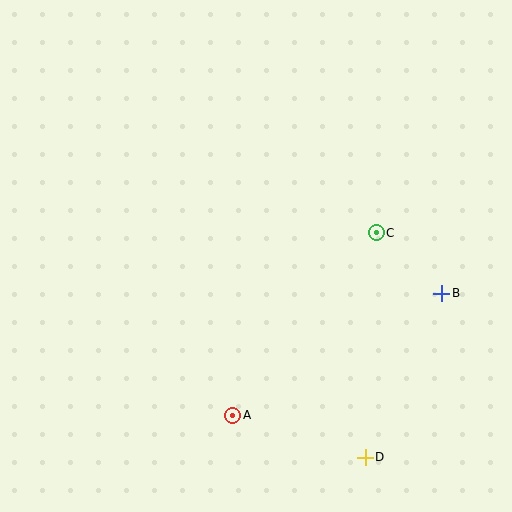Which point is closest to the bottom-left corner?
Point A is closest to the bottom-left corner.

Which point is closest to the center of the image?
Point C at (376, 233) is closest to the center.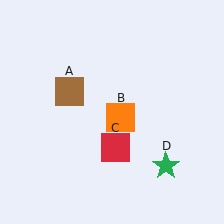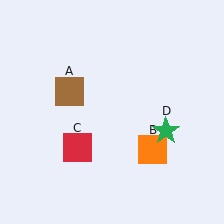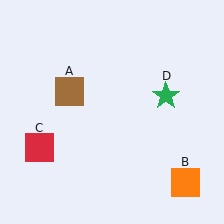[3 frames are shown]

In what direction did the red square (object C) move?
The red square (object C) moved left.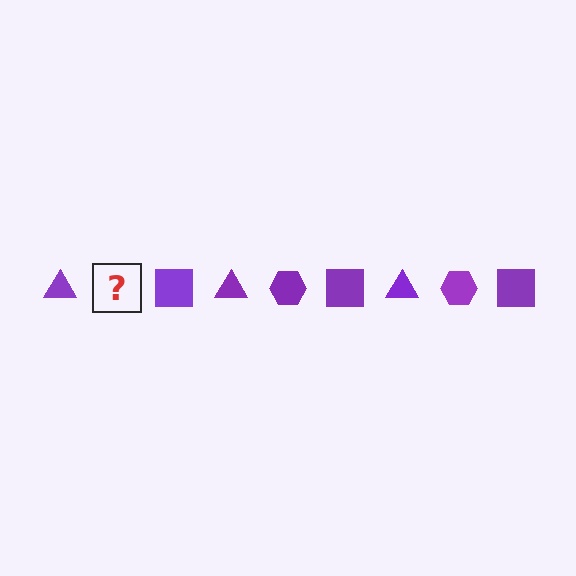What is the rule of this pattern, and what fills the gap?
The rule is that the pattern cycles through triangle, hexagon, square shapes in purple. The gap should be filled with a purple hexagon.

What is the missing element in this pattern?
The missing element is a purple hexagon.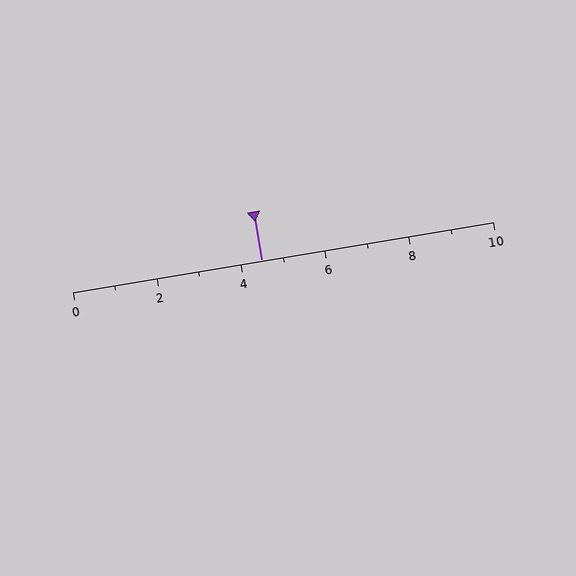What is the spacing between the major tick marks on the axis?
The major ticks are spaced 2 apart.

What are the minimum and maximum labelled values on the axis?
The axis runs from 0 to 10.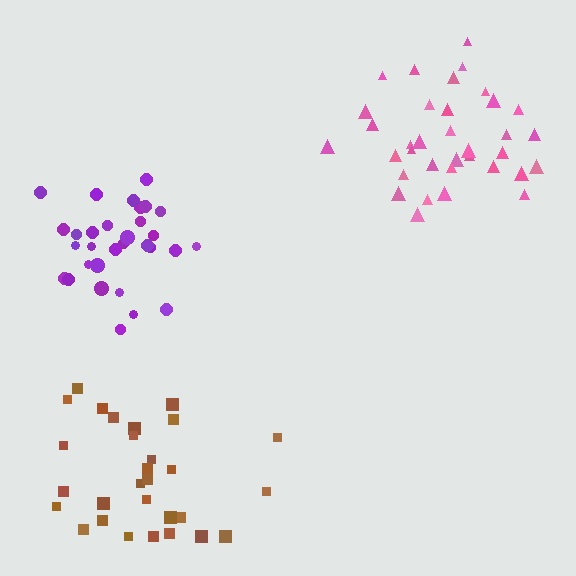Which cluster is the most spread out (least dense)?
Brown.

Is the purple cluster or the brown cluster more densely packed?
Purple.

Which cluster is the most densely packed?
Purple.